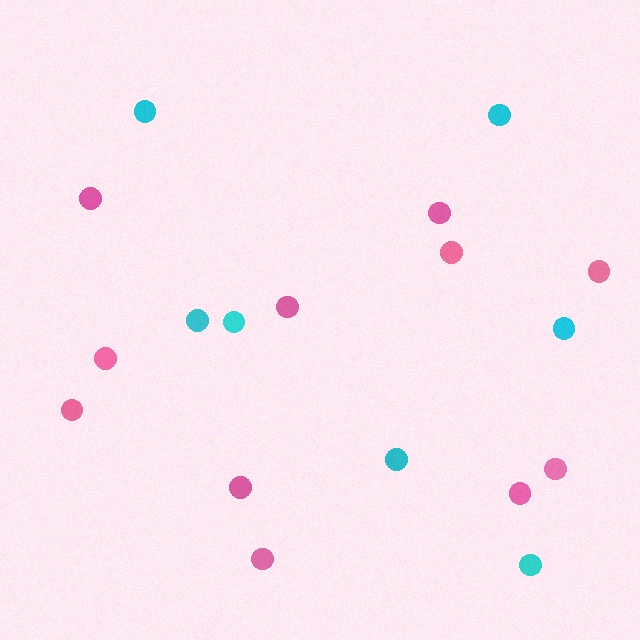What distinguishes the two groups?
There are 2 groups: one group of cyan circles (7) and one group of pink circles (11).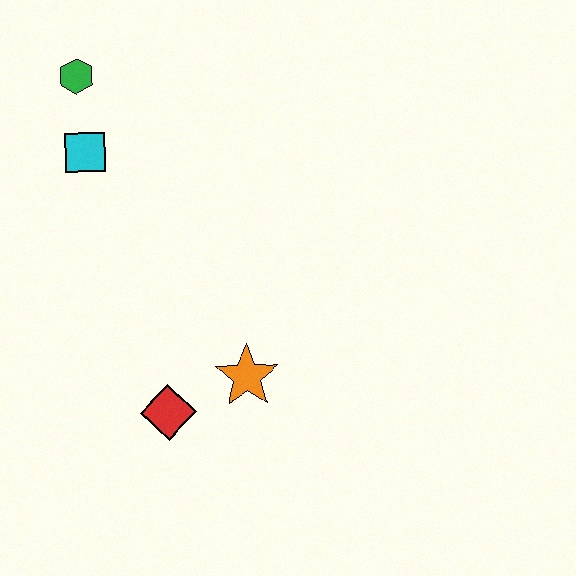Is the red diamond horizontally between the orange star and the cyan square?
Yes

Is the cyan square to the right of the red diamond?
No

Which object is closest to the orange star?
The red diamond is closest to the orange star.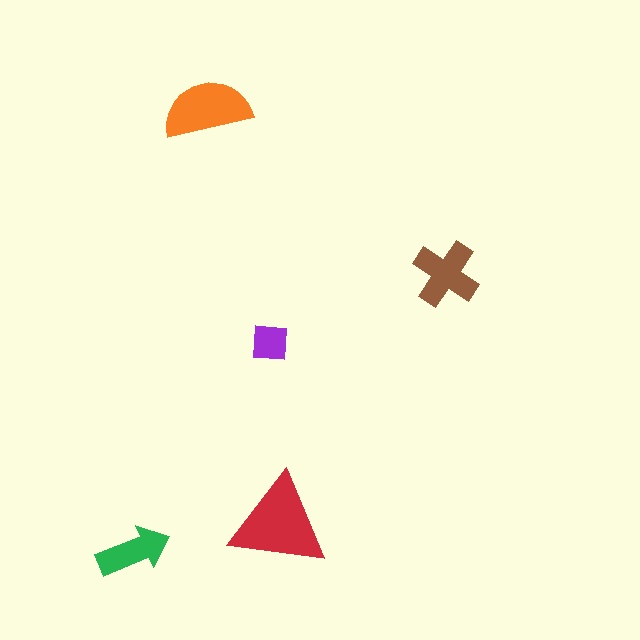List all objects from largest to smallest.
The red triangle, the orange semicircle, the brown cross, the green arrow, the purple square.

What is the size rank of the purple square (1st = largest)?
5th.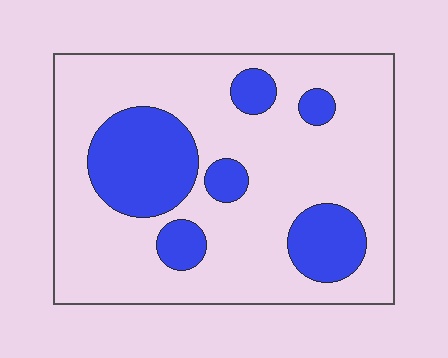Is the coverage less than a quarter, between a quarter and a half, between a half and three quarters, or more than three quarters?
Less than a quarter.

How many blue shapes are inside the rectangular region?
6.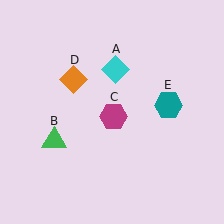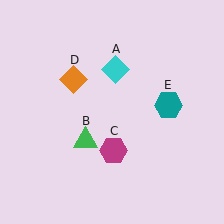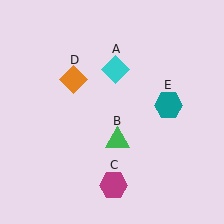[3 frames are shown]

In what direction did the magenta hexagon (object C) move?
The magenta hexagon (object C) moved down.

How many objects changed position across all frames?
2 objects changed position: green triangle (object B), magenta hexagon (object C).